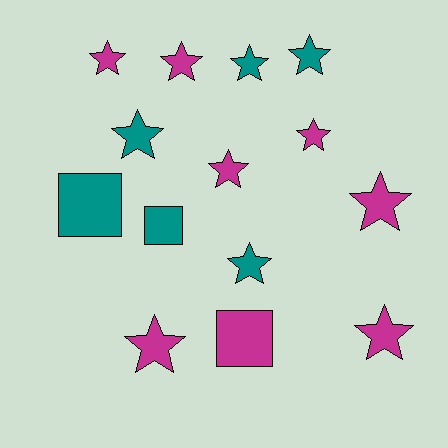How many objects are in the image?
There are 14 objects.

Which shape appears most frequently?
Star, with 11 objects.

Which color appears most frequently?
Magenta, with 8 objects.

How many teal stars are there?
There are 4 teal stars.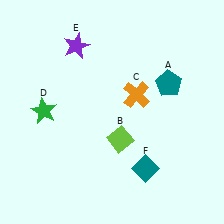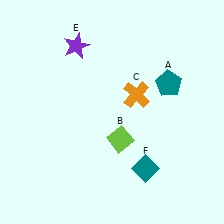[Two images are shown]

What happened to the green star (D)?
The green star (D) was removed in Image 2. It was in the top-left area of Image 1.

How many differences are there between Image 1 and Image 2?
There is 1 difference between the two images.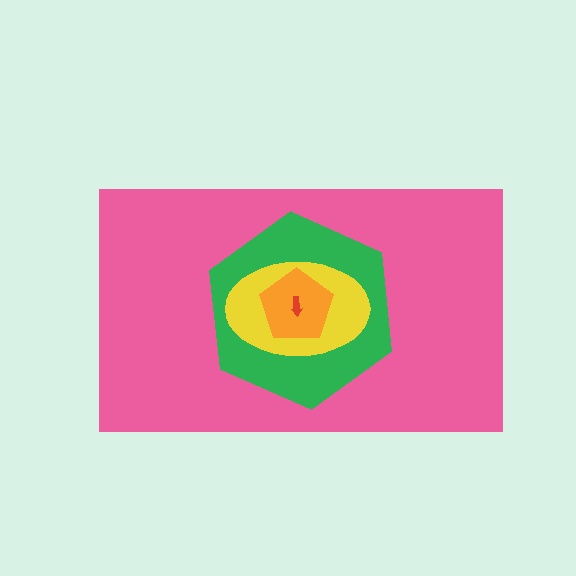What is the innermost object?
The red arrow.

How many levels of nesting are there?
5.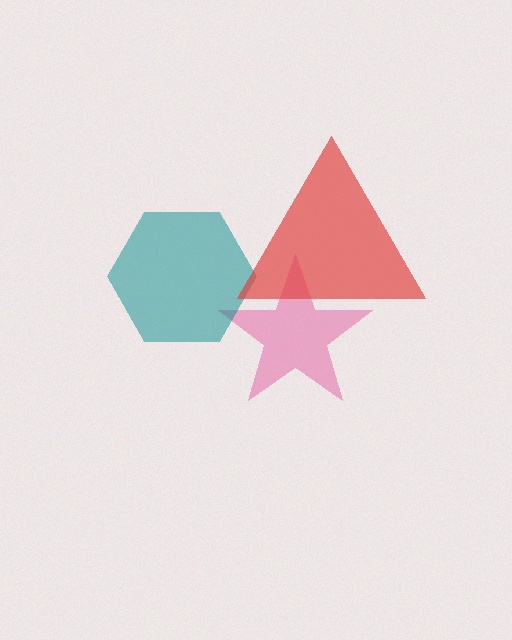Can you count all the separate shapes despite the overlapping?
Yes, there are 3 separate shapes.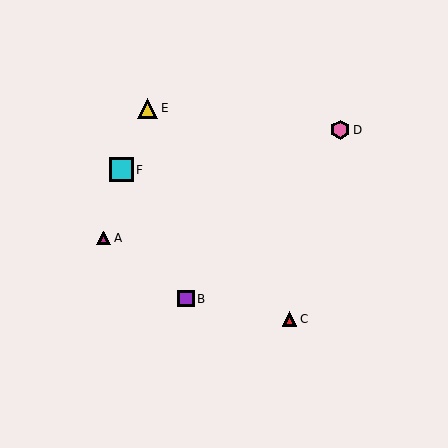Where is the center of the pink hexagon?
The center of the pink hexagon is at (340, 130).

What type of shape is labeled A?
Shape A is a magenta triangle.